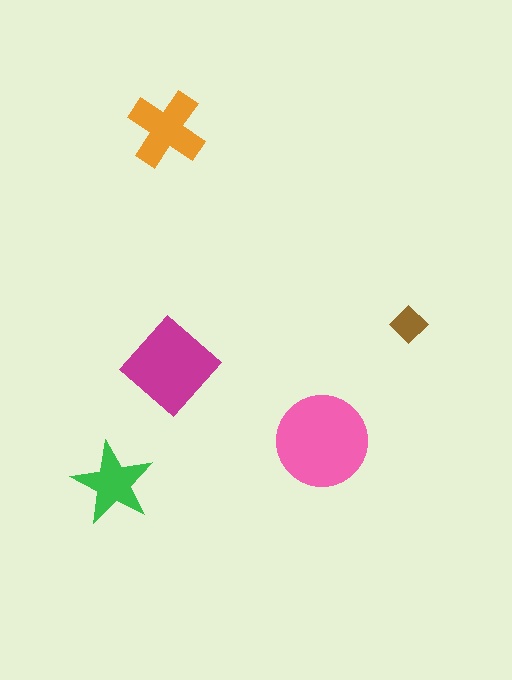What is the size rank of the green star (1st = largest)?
4th.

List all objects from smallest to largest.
The brown diamond, the green star, the orange cross, the magenta diamond, the pink circle.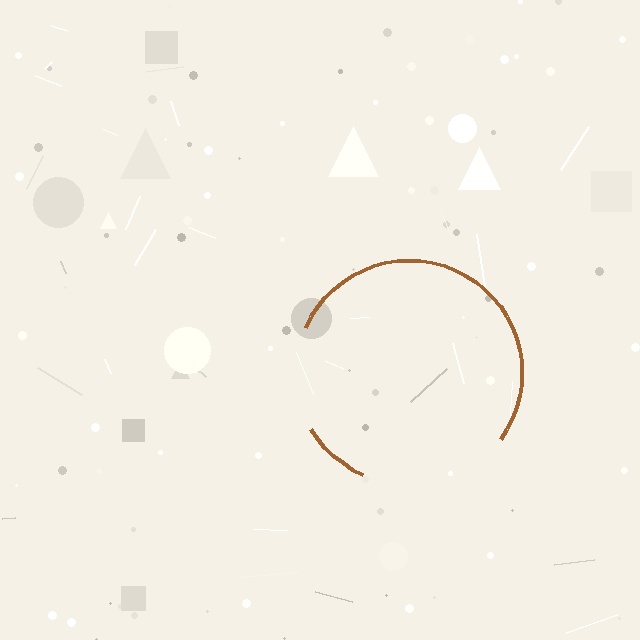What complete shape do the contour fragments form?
The contour fragments form a circle.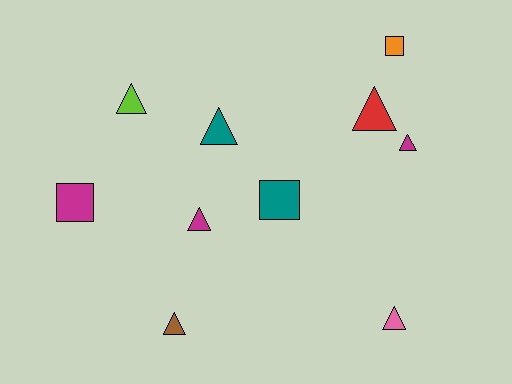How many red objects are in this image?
There is 1 red object.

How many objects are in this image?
There are 10 objects.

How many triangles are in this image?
There are 7 triangles.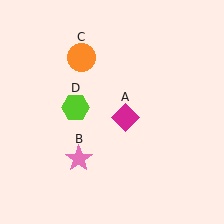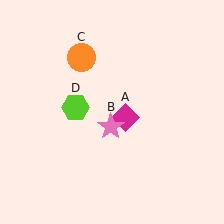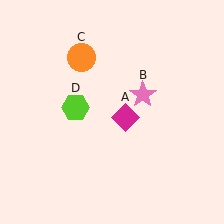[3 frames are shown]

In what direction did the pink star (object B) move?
The pink star (object B) moved up and to the right.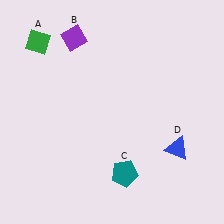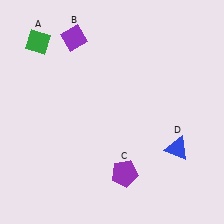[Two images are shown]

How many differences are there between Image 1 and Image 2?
There is 1 difference between the two images.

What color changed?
The pentagon (C) changed from teal in Image 1 to purple in Image 2.